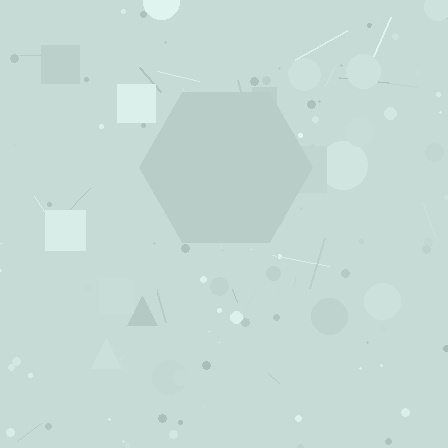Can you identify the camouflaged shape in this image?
The camouflaged shape is a hexagon.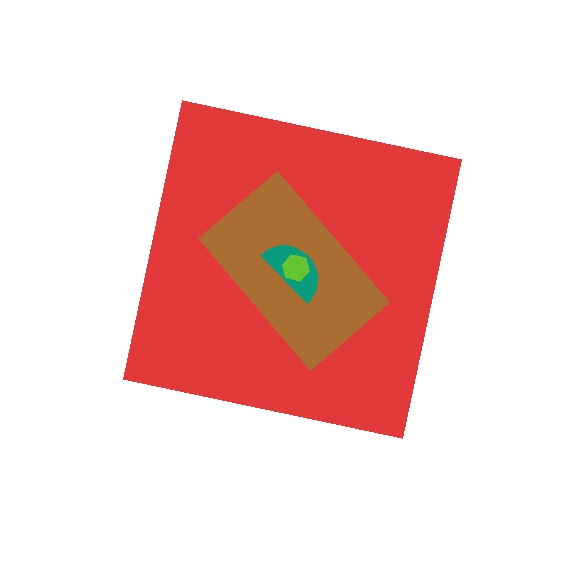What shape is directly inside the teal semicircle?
The lime hexagon.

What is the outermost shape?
The red square.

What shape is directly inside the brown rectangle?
The teal semicircle.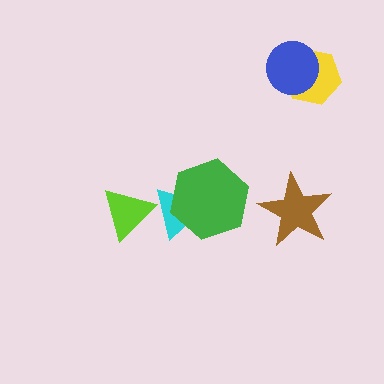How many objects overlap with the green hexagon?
1 object overlaps with the green hexagon.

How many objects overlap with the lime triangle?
1 object overlaps with the lime triangle.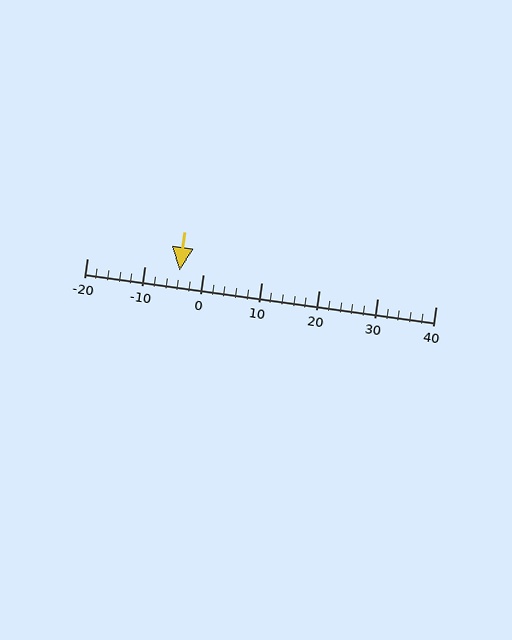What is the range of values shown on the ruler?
The ruler shows values from -20 to 40.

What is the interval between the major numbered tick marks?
The major tick marks are spaced 10 units apart.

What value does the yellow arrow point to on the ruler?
The yellow arrow points to approximately -4.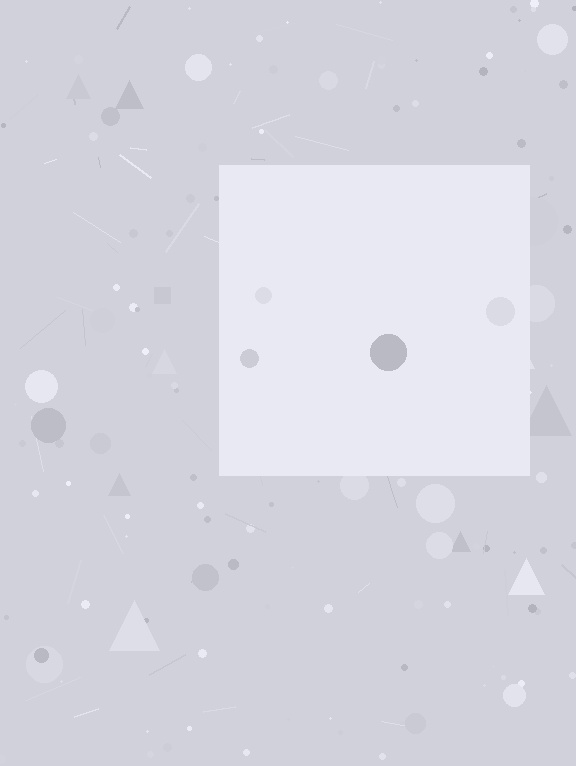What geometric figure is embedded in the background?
A square is embedded in the background.